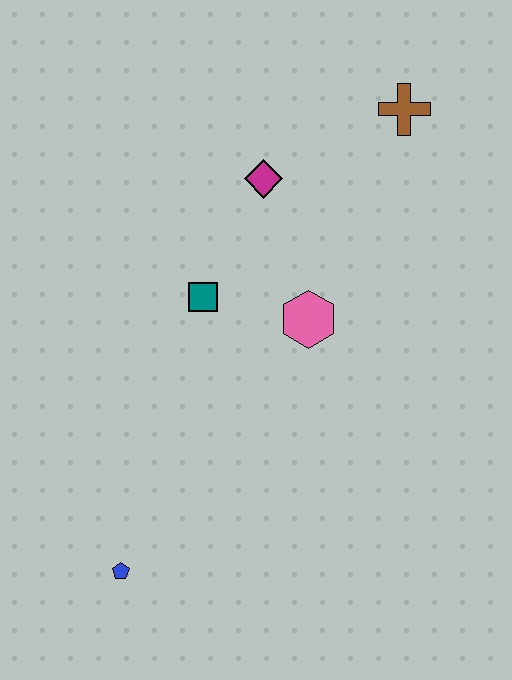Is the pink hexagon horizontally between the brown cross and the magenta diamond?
Yes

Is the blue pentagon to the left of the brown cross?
Yes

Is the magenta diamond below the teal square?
No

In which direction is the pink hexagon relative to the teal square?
The pink hexagon is to the right of the teal square.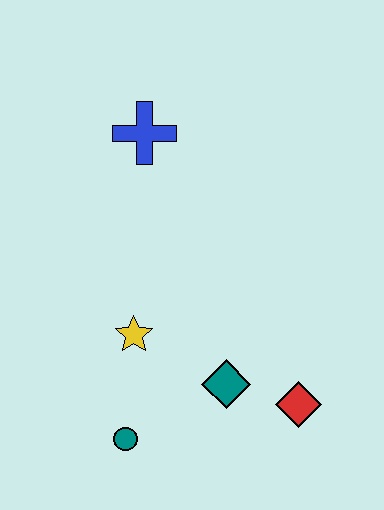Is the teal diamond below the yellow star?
Yes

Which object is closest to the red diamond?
The teal diamond is closest to the red diamond.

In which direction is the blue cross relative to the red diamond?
The blue cross is above the red diamond.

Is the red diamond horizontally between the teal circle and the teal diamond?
No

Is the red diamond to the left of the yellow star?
No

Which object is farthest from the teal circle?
The blue cross is farthest from the teal circle.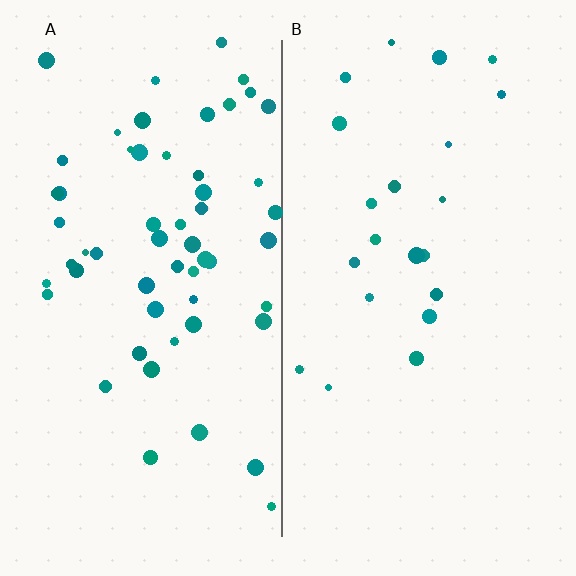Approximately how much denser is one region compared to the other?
Approximately 2.7× — region A over region B.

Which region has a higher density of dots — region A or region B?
A (the left).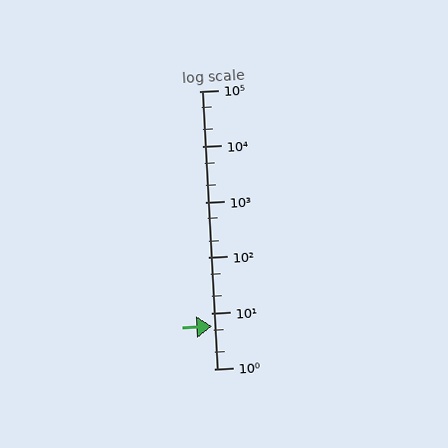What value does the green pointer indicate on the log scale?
The pointer indicates approximately 5.9.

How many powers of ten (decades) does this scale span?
The scale spans 5 decades, from 1 to 100000.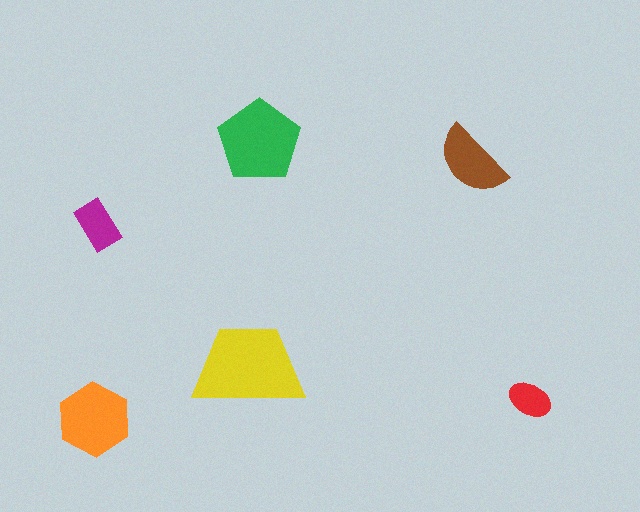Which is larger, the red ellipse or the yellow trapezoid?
The yellow trapezoid.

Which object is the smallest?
The red ellipse.